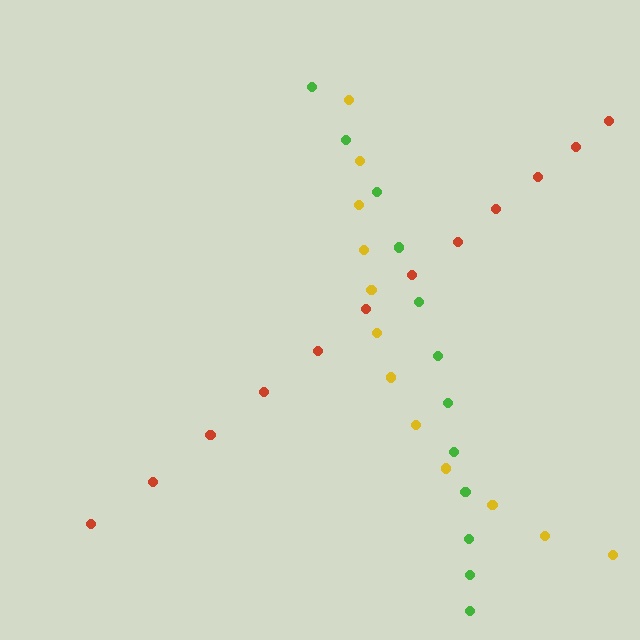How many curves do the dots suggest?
There are 3 distinct paths.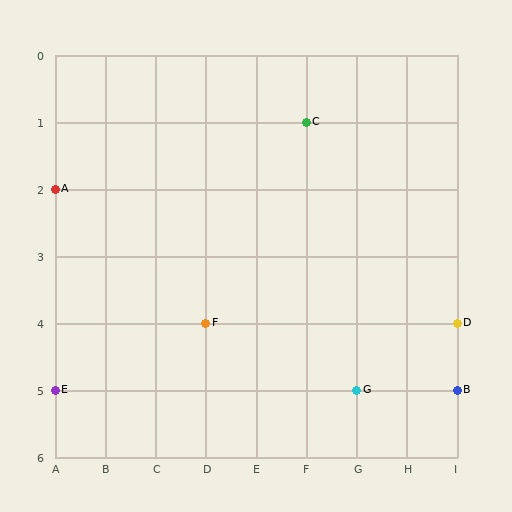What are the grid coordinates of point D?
Point D is at grid coordinates (I, 4).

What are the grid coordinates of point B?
Point B is at grid coordinates (I, 5).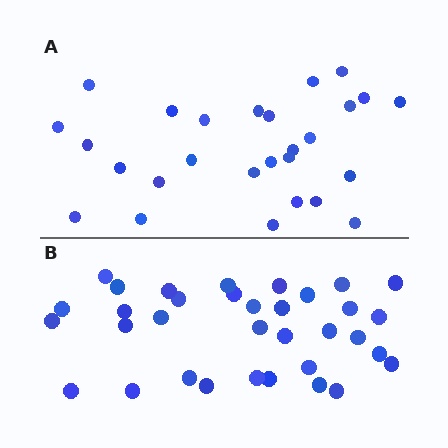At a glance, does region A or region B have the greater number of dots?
Region B (the bottom region) has more dots.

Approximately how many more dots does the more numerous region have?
Region B has roughly 8 or so more dots than region A.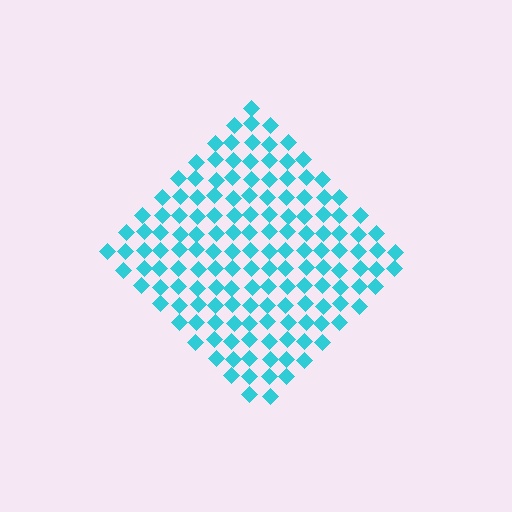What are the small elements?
The small elements are diamonds.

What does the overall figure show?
The overall figure shows a diamond.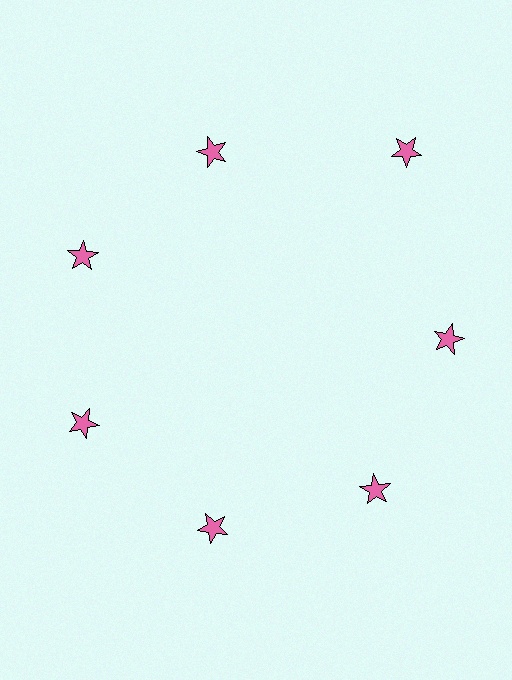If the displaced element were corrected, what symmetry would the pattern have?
It would have 7-fold rotational symmetry — the pattern would map onto itself every 51 degrees.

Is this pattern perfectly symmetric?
No. The 7 pink stars are arranged in a ring, but one element near the 1 o'clock position is pushed outward from the center, breaking the 7-fold rotational symmetry.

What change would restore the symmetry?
The symmetry would be restored by moving it inward, back onto the ring so that all 7 stars sit at equal angles and equal distance from the center.